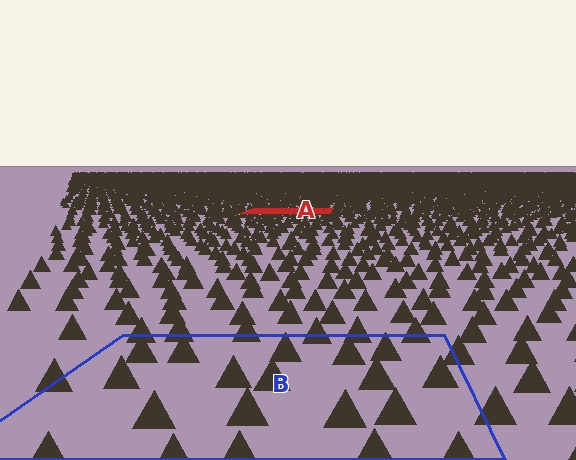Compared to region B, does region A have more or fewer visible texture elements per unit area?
Region A has more texture elements per unit area — they are packed more densely because it is farther away.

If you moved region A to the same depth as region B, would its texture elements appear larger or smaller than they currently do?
They would appear larger. At a closer depth, the same texture elements are projected at a bigger on-screen size.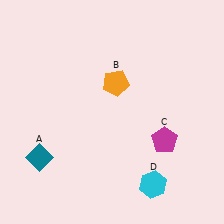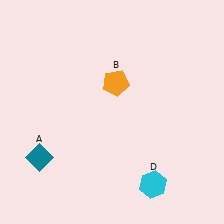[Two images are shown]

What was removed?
The magenta pentagon (C) was removed in Image 2.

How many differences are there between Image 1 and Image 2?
There is 1 difference between the two images.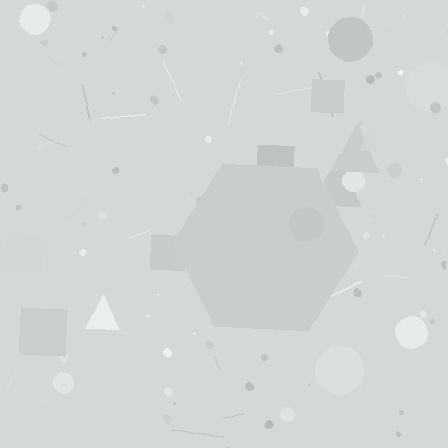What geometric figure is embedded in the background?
A hexagon is embedded in the background.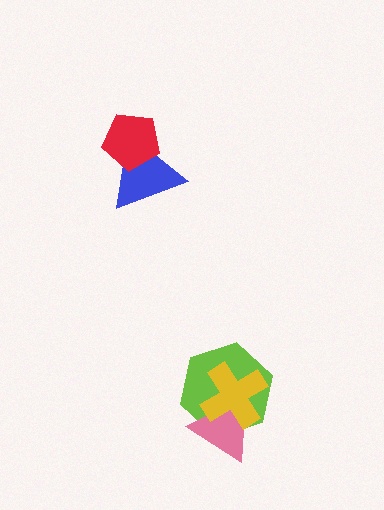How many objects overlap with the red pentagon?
1 object overlaps with the red pentagon.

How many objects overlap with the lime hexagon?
2 objects overlap with the lime hexagon.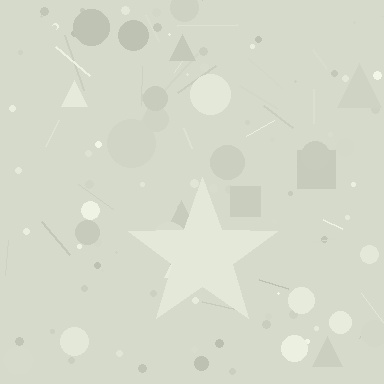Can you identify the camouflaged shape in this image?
The camouflaged shape is a star.